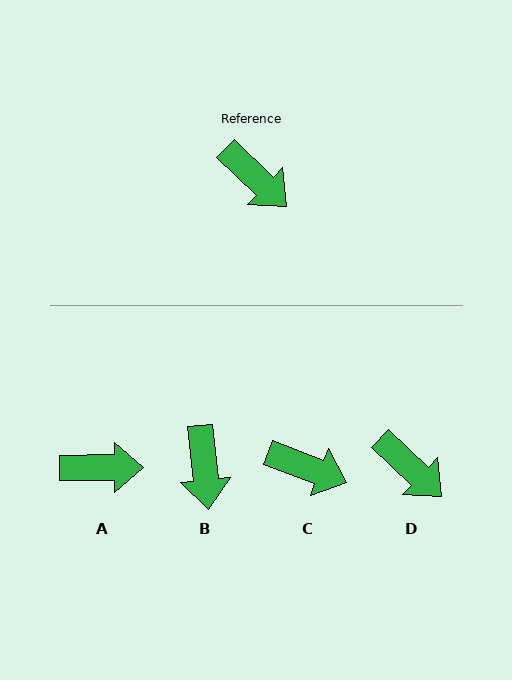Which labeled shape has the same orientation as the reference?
D.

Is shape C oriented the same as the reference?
No, it is off by about 23 degrees.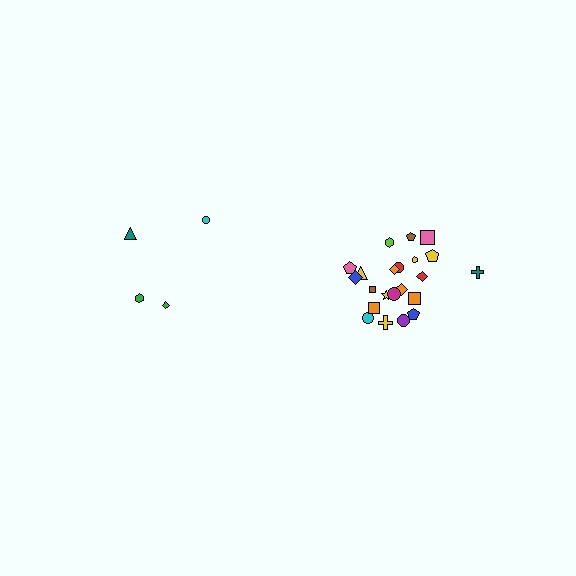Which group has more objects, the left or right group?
The right group.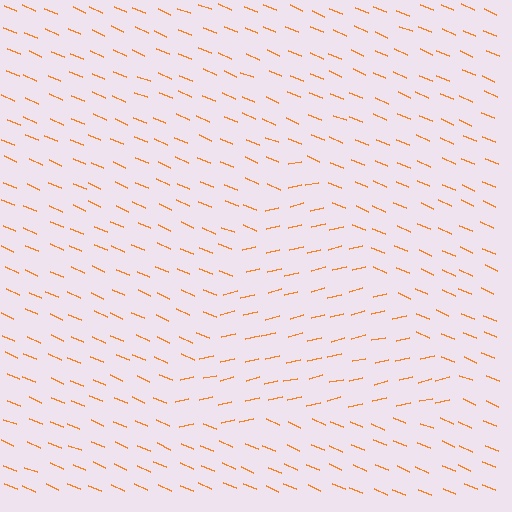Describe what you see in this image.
The image is filled with small orange line segments. A triangle region in the image has lines oriented differently from the surrounding lines, creating a visible texture boundary.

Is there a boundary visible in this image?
Yes, there is a texture boundary formed by a change in line orientation.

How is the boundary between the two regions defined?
The boundary is defined purely by a change in line orientation (approximately 36 degrees difference). All lines are the same color and thickness.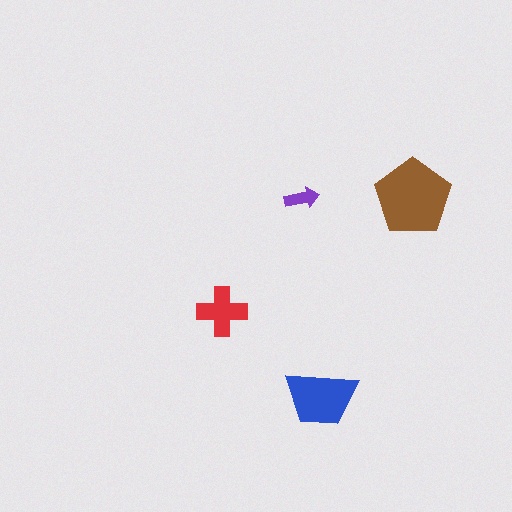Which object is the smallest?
The purple arrow.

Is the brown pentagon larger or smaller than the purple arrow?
Larger.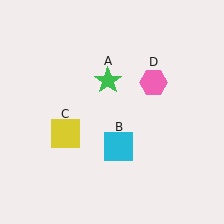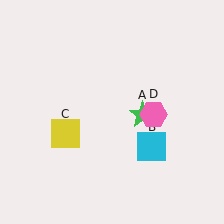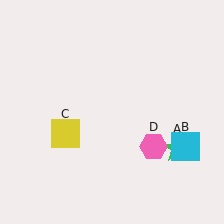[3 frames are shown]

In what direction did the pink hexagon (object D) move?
The pink hexagon (object D) moved down.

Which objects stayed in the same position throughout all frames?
Yellow square (object C) remained stationary.